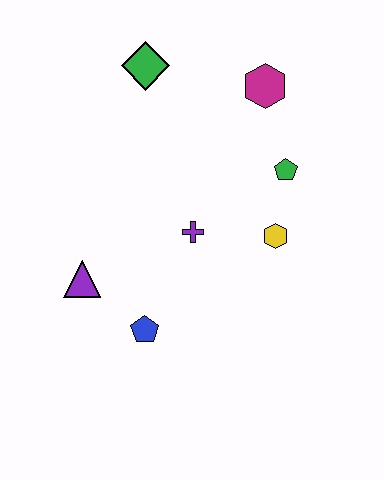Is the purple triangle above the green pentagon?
No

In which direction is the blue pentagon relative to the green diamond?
The blue pentagon is below the green diamond.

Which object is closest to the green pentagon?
The yellow hexagon is closest to the green pentagon.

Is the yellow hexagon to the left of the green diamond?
No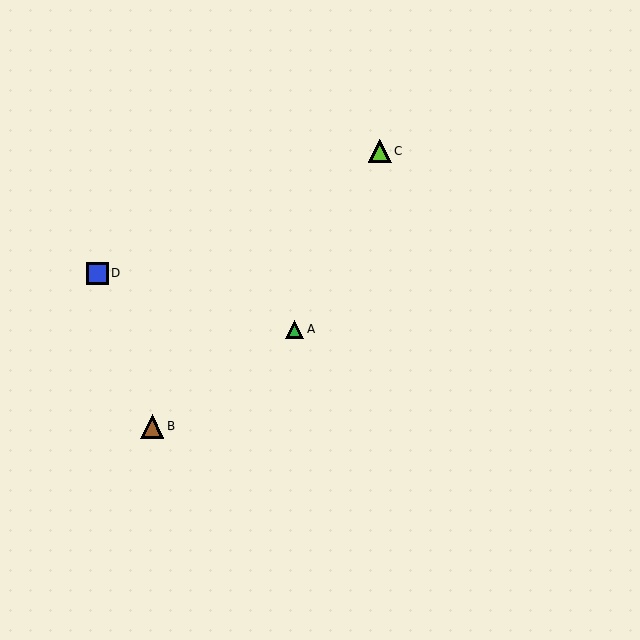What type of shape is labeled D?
Shape D is a blue square.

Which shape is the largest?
The brown triangle (labeled B) is the largest.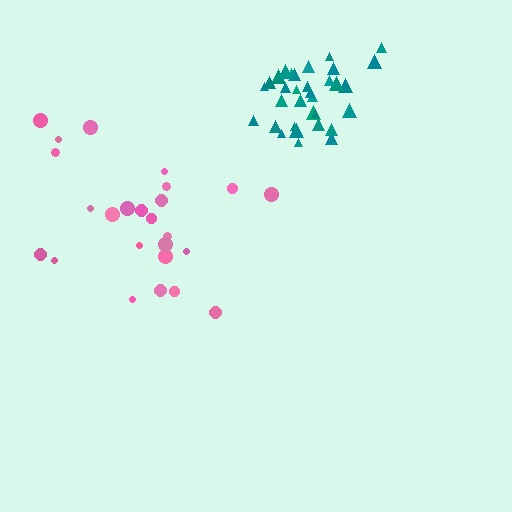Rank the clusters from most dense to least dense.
teal, pink.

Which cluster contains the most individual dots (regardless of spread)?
Teal (33).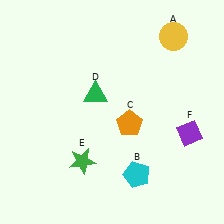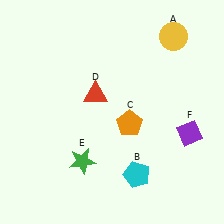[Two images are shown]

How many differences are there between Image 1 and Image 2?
There is 1 difference between the two images.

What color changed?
The triangle (D) changed from green in Image 1 to red in Image 2.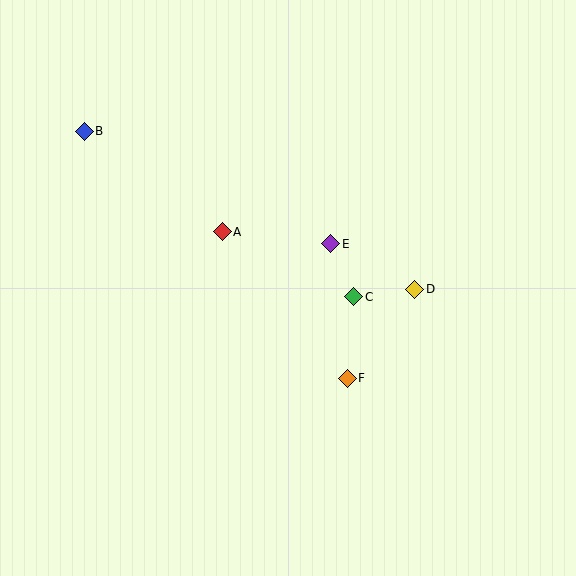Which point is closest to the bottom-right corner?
Point F is closest to the bottom-right corner.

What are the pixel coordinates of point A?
Point A is at (222, 232).